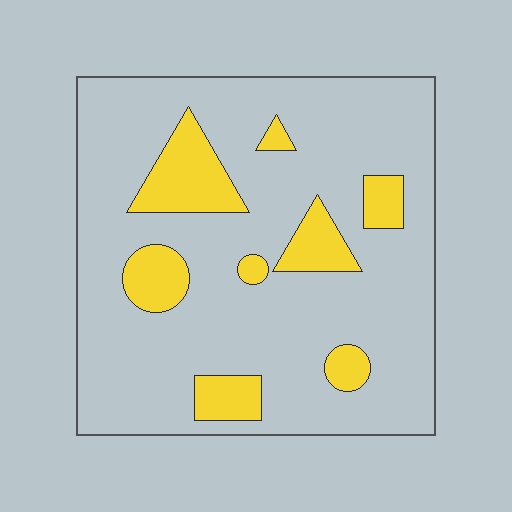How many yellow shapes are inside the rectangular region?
8.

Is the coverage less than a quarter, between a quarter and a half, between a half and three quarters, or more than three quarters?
Less than a quarter.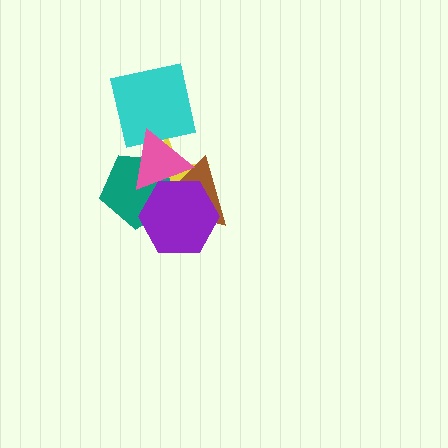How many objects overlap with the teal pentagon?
4 objects overlap with the teal pentagon.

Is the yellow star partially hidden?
Yes, it is partially covered by another shape.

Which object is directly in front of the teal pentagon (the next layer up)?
The brown triangle is directly in front of the teal pentagon.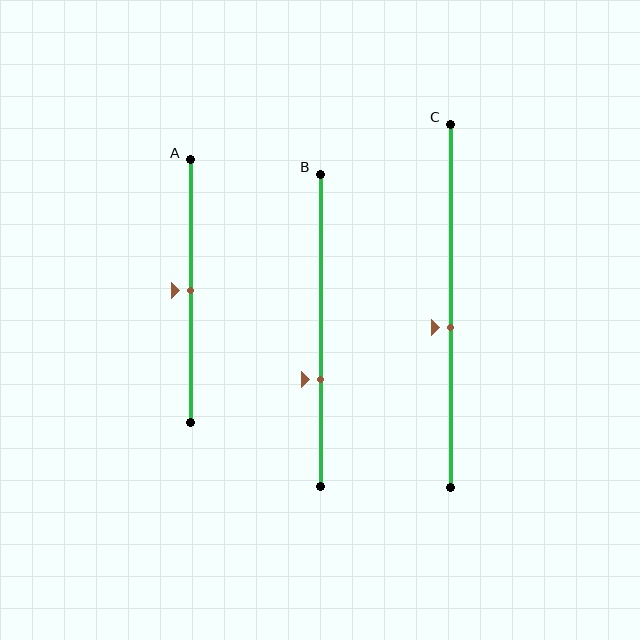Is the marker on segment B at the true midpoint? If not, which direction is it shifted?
No, the marker on segment B is shifted downward by about 16% of the segment length.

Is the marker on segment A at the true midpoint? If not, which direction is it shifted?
Yes, the marker on segment A is at the true midpoint.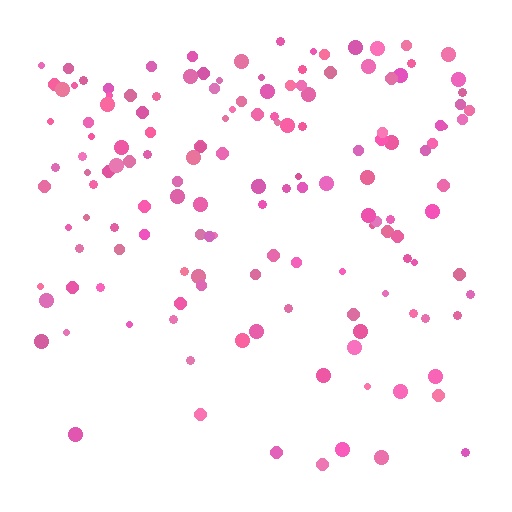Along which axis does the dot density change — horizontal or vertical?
Vertical.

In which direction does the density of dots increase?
From bottom to top, with the top side densest.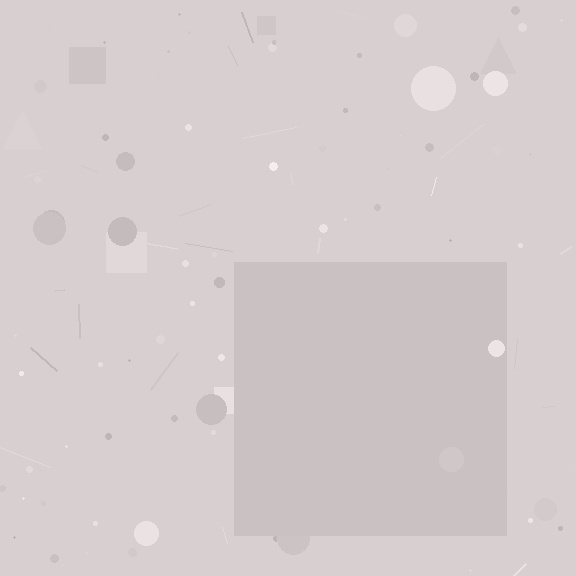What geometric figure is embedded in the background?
A square is embedded in the background.